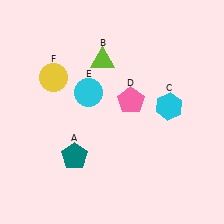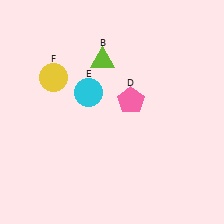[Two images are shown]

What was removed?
The teal pentagon (A), the cyan hexagon (C) were removed in Image 2.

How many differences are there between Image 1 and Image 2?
There are 2 differences between the two images.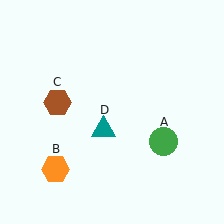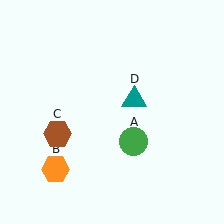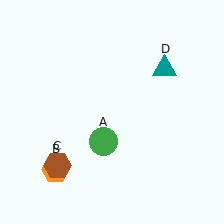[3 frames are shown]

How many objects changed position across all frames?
3 objects changed position: green circle (object A), brown hexagon (object C), teal triangle (object D).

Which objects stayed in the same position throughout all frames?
Orange hexagon (object B) remained stationary.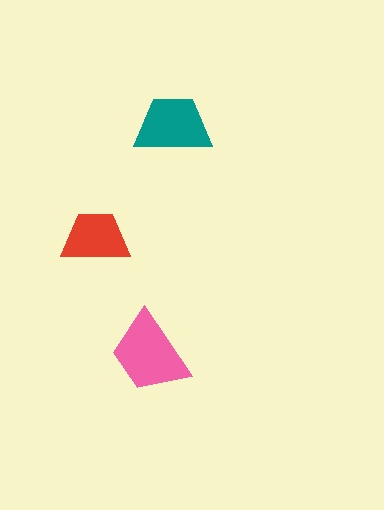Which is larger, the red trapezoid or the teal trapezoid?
The teal one.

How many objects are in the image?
There are 3 objects in the image.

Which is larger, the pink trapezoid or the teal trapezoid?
The pink one.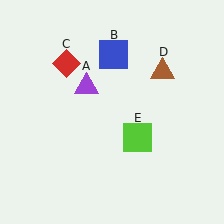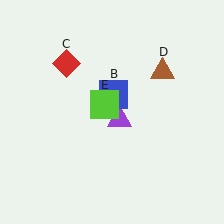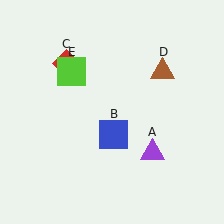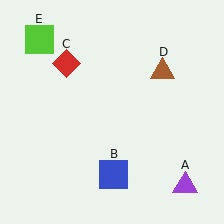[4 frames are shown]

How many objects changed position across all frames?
3 objects changed position: purple triangle (object A), blue square (object B), lime square (object E).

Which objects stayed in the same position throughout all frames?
Red diamond (object C) and brown triangle (object D) remained stationary.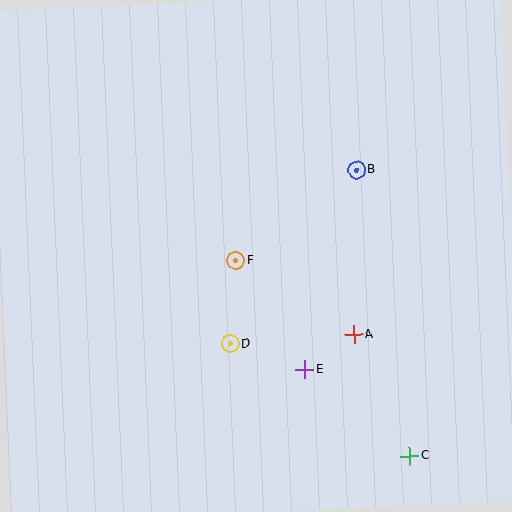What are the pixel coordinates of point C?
Point C is at (410, 456).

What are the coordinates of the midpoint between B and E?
The midpoint between B and E is at (331, 270).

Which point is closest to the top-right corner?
Point B is closest to the top-right corner.